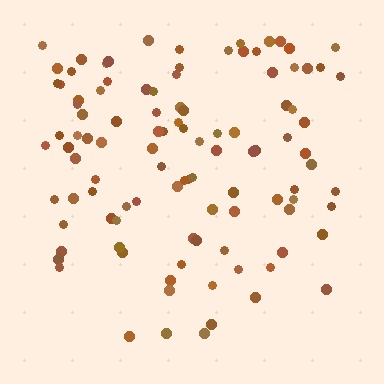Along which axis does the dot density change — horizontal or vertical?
Vertical.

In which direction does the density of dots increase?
From bottom to top, with the top side densest.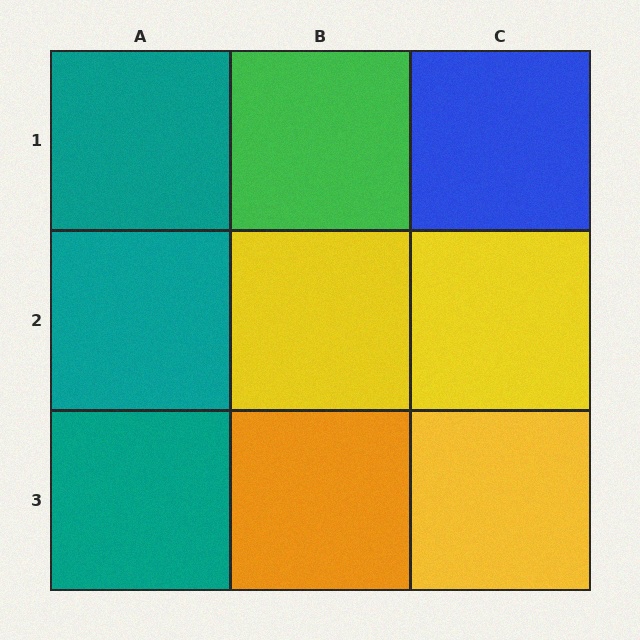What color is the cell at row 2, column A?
Teal.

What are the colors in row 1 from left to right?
Teal, green, blue.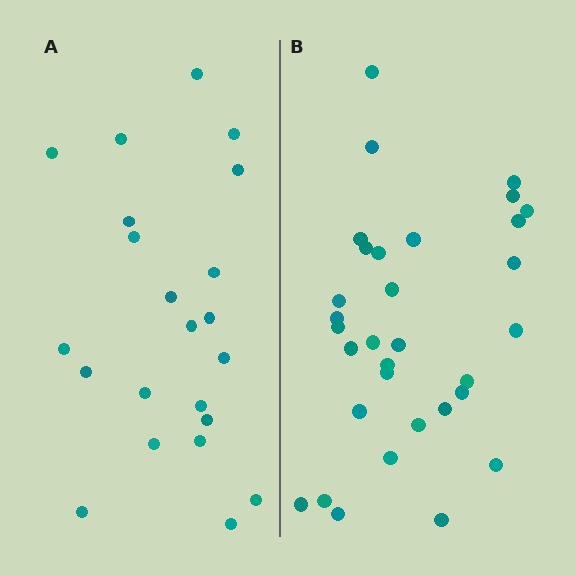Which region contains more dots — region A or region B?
Region B (the right region) has more dots.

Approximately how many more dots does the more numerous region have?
Region B has roughly 10 or so more dots than region A.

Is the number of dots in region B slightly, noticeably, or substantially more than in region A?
Region B has substantially more. The ratio is roughly 1.5 to 1.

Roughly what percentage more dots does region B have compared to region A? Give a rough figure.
About 45% more.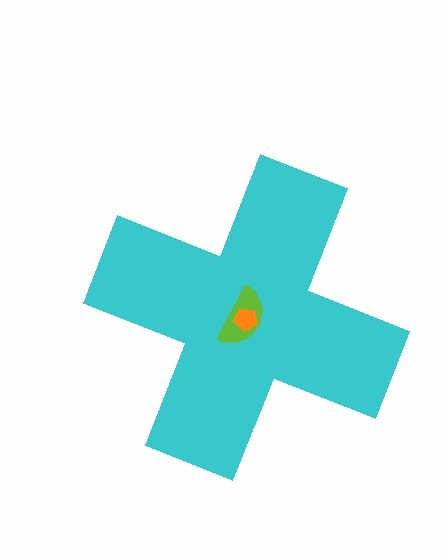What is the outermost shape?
The cyan cross.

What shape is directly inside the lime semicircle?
The orange pentagon.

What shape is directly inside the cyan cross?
The lime semicircle.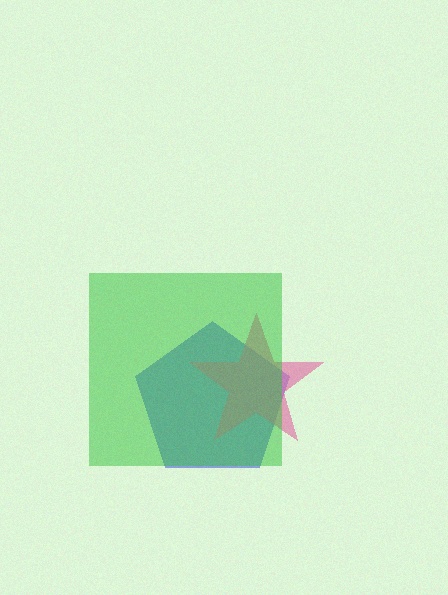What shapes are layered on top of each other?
The layered shapes are: a blue pentagon, a pink star, a green square.